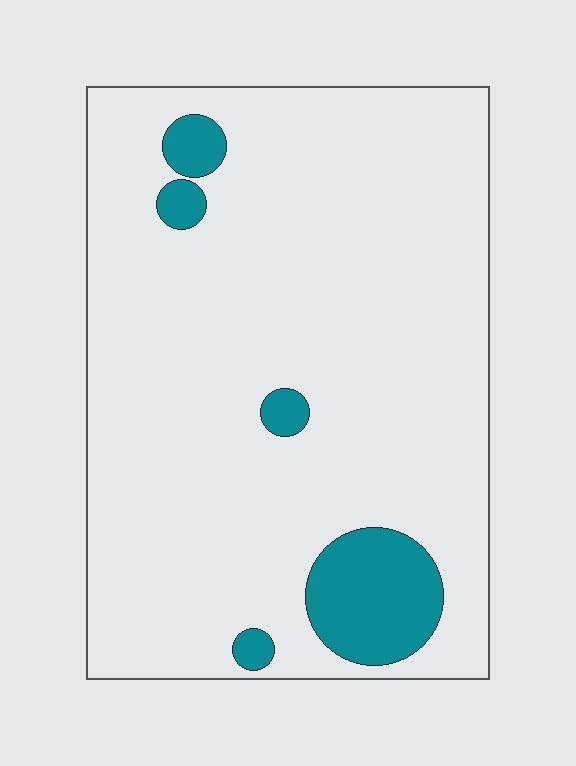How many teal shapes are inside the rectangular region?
5.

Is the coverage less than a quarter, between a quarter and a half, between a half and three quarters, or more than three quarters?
Less than a quarter.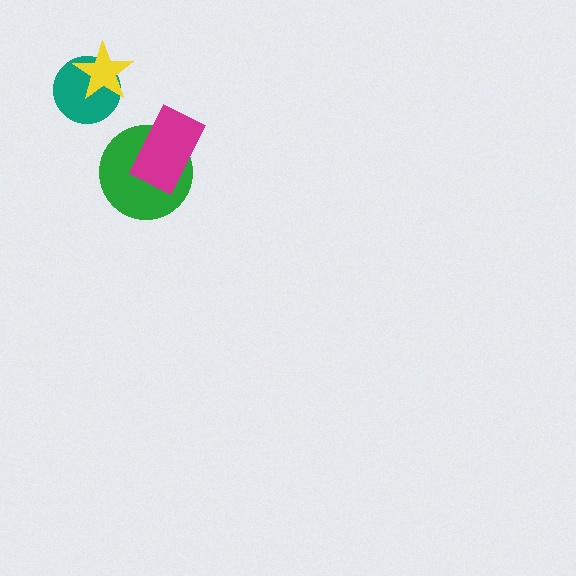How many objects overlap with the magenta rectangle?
1 object overlaps with the magenta rectangle.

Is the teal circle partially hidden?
Yes, it is partially covered by another shape.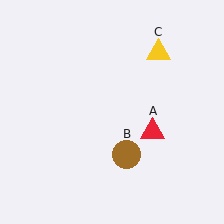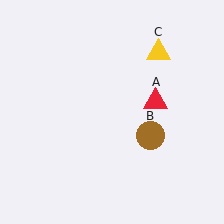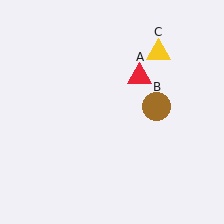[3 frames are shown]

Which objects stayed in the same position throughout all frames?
Yellow triangle (object C) remained stationary.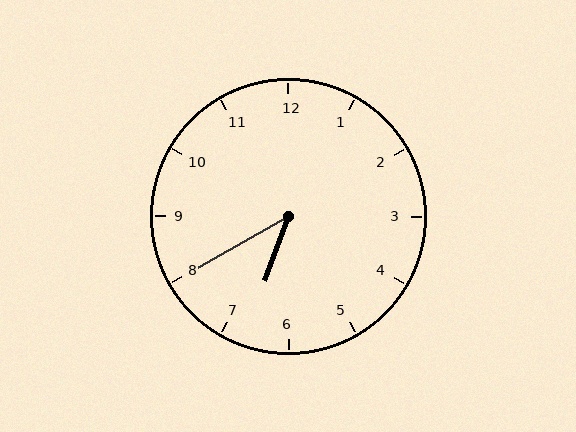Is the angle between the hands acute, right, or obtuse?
It is acute.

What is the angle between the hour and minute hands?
Approximately 40 degrees.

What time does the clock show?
6:40.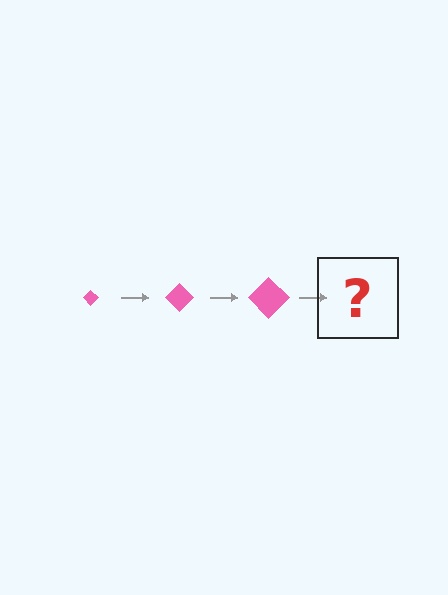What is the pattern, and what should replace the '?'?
The pattern is that the diamond gets progressively larger each step. The '?' should be a pink diamond, larger than the previous one.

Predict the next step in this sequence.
The next step is a pink diamond, larger than the previous one.